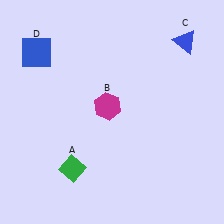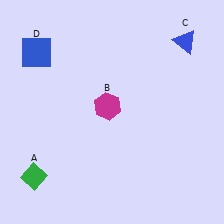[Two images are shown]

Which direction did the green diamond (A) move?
The green diamond (A) moved left.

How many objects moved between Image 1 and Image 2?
1 object moved between the two images.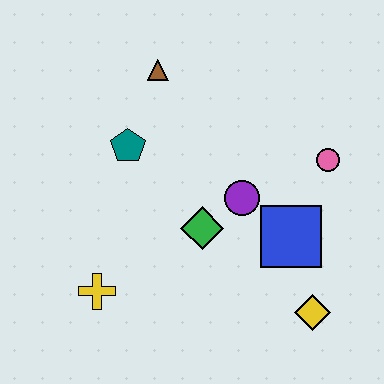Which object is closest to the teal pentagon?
The brown triangle is closest to the teal pentagon.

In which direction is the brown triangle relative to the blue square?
The brown triangle is above the blue square.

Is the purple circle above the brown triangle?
No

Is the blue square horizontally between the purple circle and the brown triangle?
No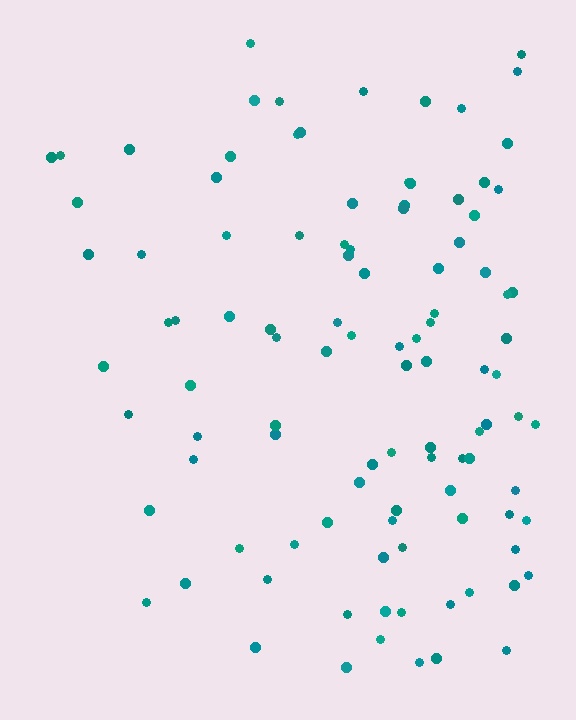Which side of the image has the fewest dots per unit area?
The left.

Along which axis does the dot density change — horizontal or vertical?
Horizontal.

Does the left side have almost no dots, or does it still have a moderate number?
Still a moderate number, just noticeably fewer than the right.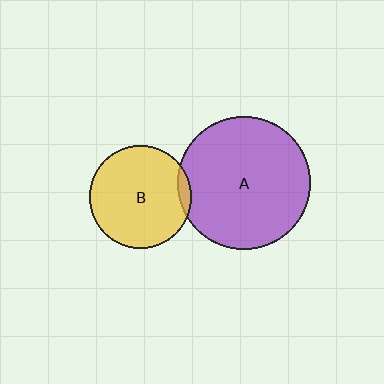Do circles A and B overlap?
Yes.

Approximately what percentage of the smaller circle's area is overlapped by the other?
Approximately 5%.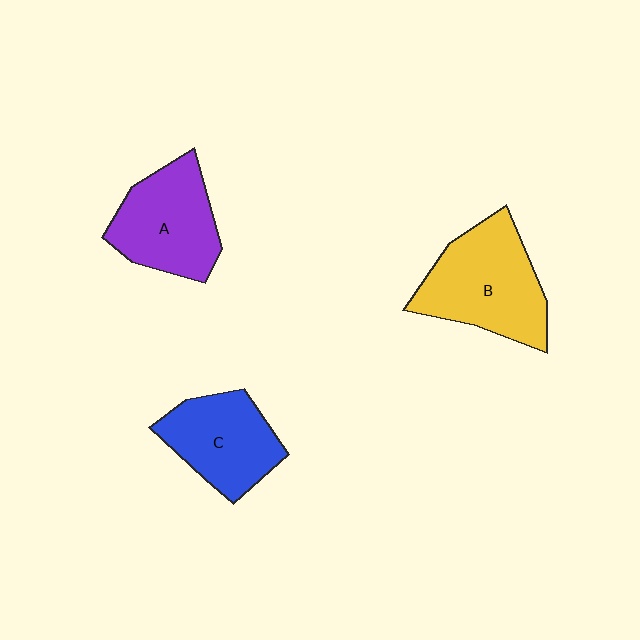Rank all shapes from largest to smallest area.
From largest to smallest: B (yellow), A (purple), C (blue).